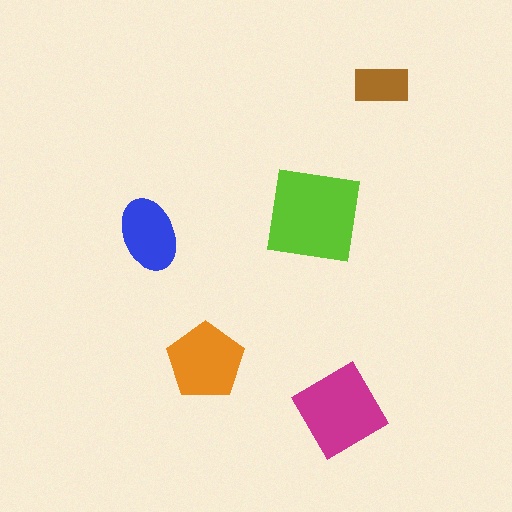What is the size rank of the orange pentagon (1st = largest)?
3rd.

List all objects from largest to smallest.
The lime square, the magenta diamond, the orange pentagon, the blue ellipse, the brown rectangle.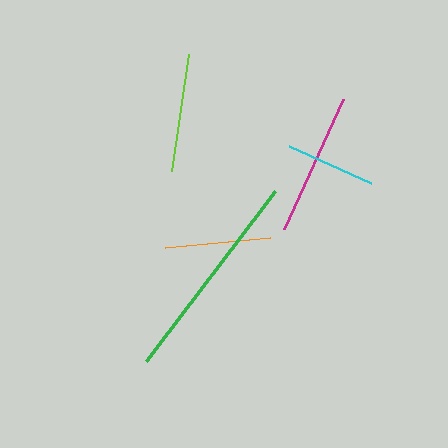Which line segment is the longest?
The green line is the longest at approximately 213 pixels.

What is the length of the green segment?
The green segment is approximately 213 pixels long.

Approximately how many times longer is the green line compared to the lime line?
The green line is approximately 1.8 times the length of the lime line.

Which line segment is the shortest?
The cyan line is the shortest at approximately 90 pixels.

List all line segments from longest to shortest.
From longest to shortest: green, magenta, lime, orange, cyan.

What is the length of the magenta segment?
The magenta segment is approximately 142 pixels long.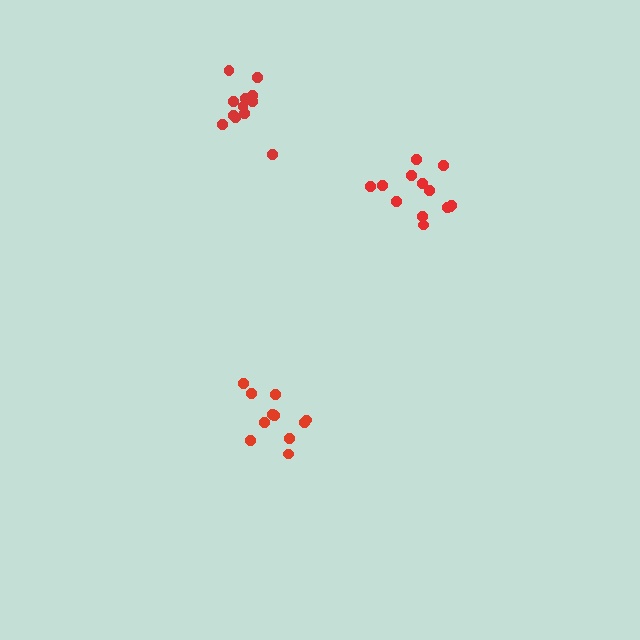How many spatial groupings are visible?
There are 3 spatial groupings.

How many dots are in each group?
Group 1: 11 dots, Group 2: 13 dots, Group 3: 12 dots (36 total).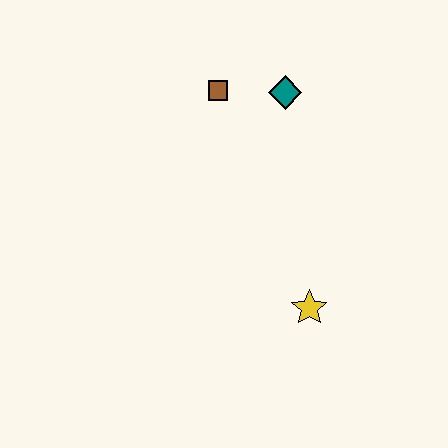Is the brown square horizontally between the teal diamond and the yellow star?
No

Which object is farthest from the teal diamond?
The yellow star is farthest from the teal diamond.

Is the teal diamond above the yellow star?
Yes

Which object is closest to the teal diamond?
The brown square is closest to the teal diamond.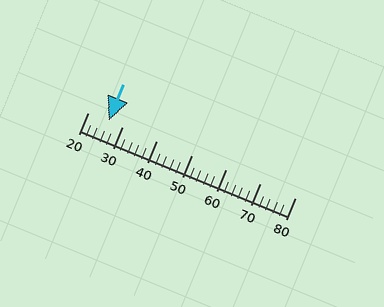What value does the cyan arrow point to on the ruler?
The cyan arrow points to approximately 26.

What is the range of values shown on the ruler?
The ruler shows values from 20 to 80.